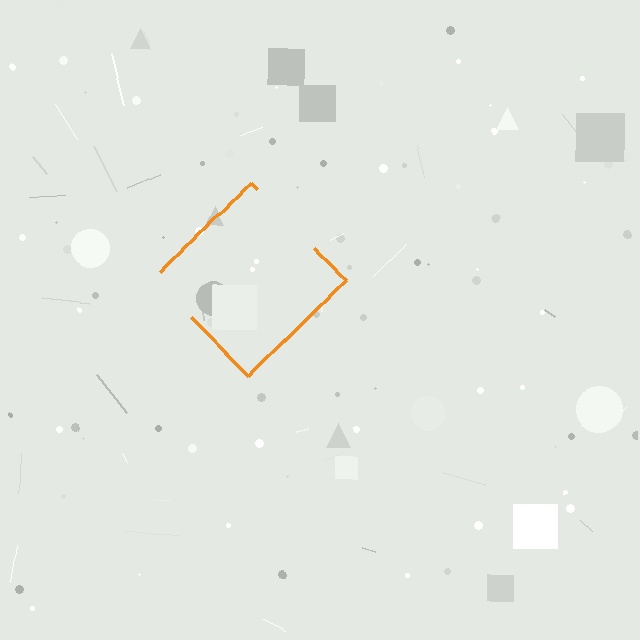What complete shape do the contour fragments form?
The contour fragments form a diamond.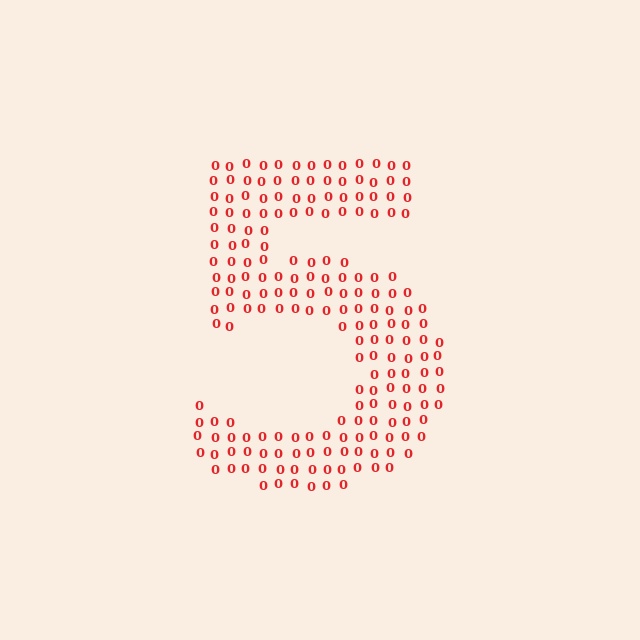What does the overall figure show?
The overall figure shows the digit 5.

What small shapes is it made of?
It is made of small digit 0's.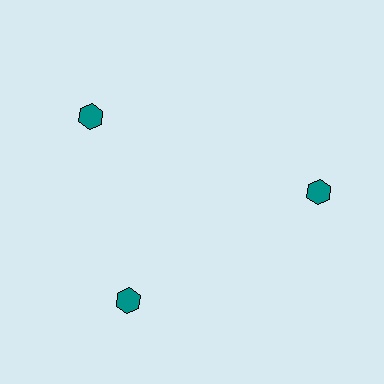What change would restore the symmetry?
The symmetry would be restored by rotating it back into even spacing with its neighbors so that all 3 hexagons sit at equal angles and equal distance from the center.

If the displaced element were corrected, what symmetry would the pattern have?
It would have 3-fold rotational symmetry — the pattern would map onto itself every 120 degrees.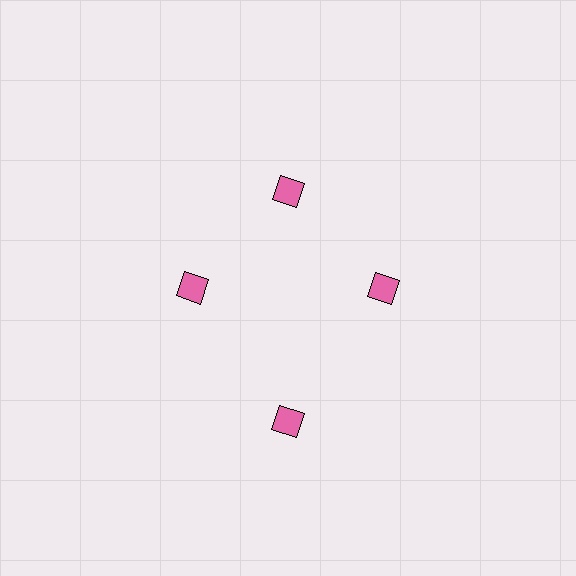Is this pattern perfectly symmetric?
No. The 4 pink diamonds are arranged in a ring, but one element near the 6 o'clock position is pushed outward from the center, breaking the 4-fold rotational symmetry.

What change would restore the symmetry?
The symmetry would be restored by moving it inward, back onto the ring so that all 4 diamonds sit at equal angles and equal distance from the center.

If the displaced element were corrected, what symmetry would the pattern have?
It would have 4-fold rotational symmetry — the pattern would map onto itself every 90 degrees.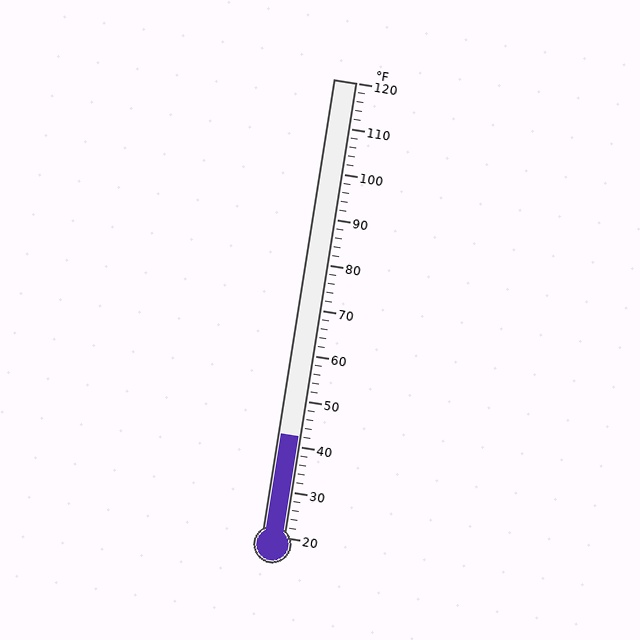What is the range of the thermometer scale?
The thermometer scale ranges from 20°F to 120°F.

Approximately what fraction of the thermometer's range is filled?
The thermometer is filled to approximately 20% of its range.